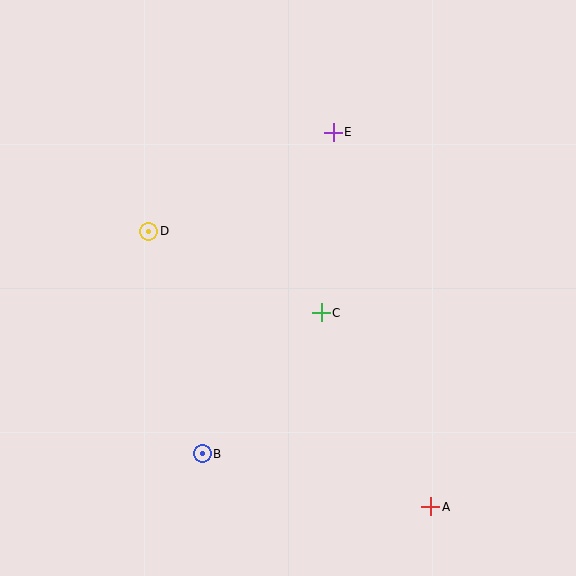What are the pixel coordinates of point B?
Point B is at (202, 454).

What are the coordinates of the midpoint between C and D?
The midpoint between C and D is at (235, 272).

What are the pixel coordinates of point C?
Point C is at (321, 313).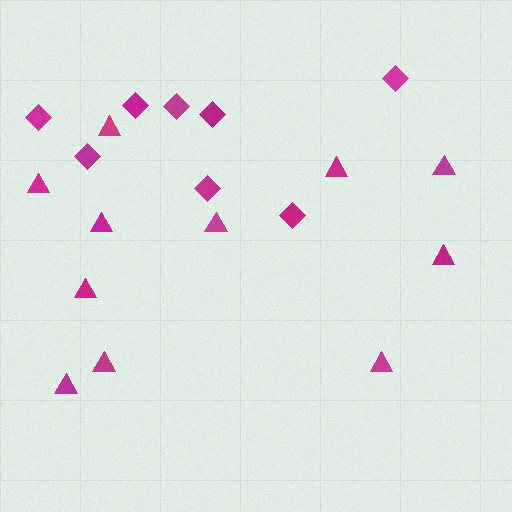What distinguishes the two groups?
There are 2 groups: one group of diamonds (8) and one group of triangles (11).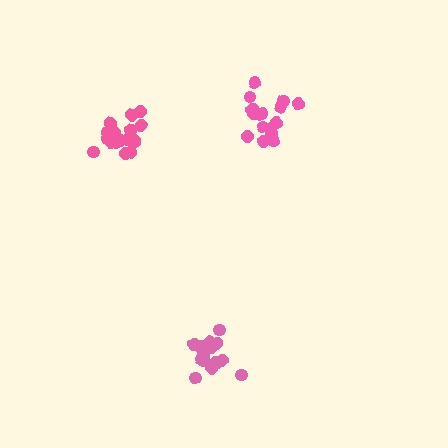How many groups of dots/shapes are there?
There are 3 groups.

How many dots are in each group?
Group 1: 17 dots, Group 2: 17 dots, Group 3: 17 dots (51 total).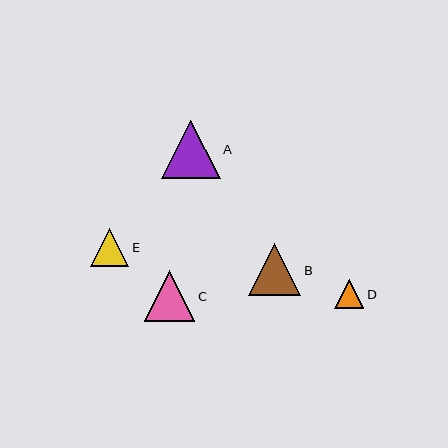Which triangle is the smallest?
Triangle D is the smallest with a size of approximately 29 pixels.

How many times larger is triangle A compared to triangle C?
Triangle A is approximately 1.2 times the size of triangle C.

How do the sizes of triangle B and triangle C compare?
Triangle B and triangle C are approximately the same size.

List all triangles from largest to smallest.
From largest to smallest: A, B, C, E, D.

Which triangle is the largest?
Triangle A is the largest with a size of approximately 59 pixels.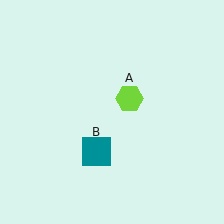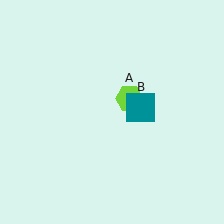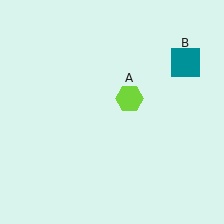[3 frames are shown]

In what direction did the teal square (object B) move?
The teal square (object B) moved up and to the right.